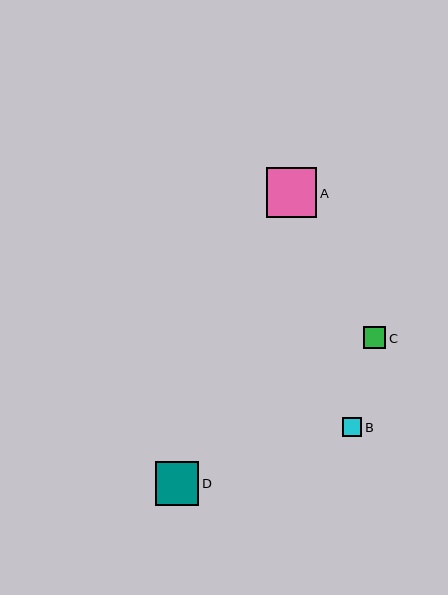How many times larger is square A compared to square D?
Square A is approximately 1.2 times the size of square D.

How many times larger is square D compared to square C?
Square D is approximately 2.0 times the size of square C.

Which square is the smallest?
Square B is the smallest with a size of approximately 19 pixels.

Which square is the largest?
Square A is the largest with a size of approximately 50 pixels.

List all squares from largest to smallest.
From largest to smallest: A, D, C, B.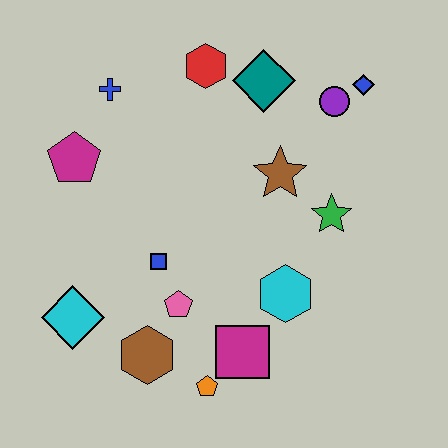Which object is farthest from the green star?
The cyan diamond is farthest from the green star.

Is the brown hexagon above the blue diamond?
No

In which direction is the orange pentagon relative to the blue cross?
The orange pentagon is below the blue cross.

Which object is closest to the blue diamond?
The purple circle is closest to the blue diamond.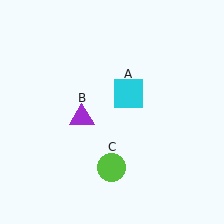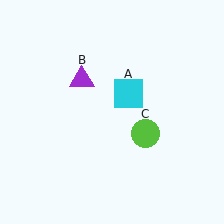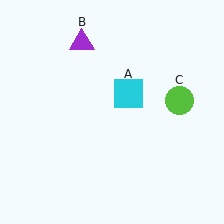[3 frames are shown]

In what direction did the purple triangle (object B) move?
The purple triangle (object B) moved up.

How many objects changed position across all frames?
2 objects changed position: purple triangle (object B), lime circle (object C).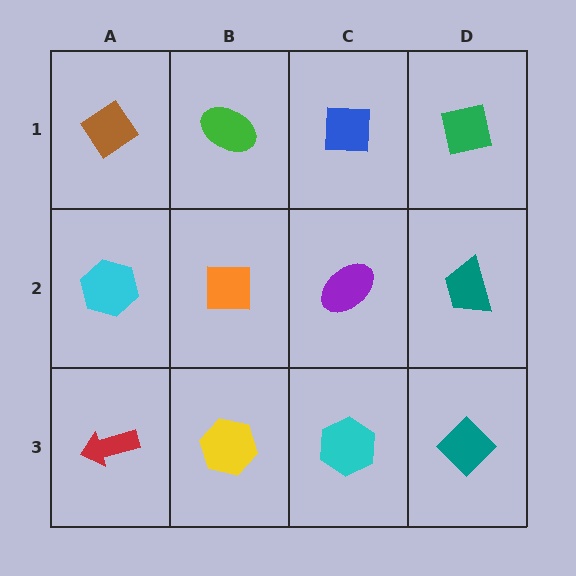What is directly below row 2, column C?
A cyan hexagon.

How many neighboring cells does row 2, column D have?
3.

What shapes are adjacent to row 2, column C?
A blue square (row 1, column C), a cyan hexagon (row 3, column C), an orange square (row 2, column B), a teal trapezoid (row 2, column D).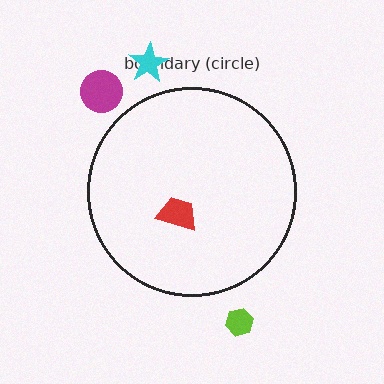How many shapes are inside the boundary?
1 inside, 3 outside.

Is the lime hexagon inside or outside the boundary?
Outside.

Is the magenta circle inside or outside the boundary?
Outside.